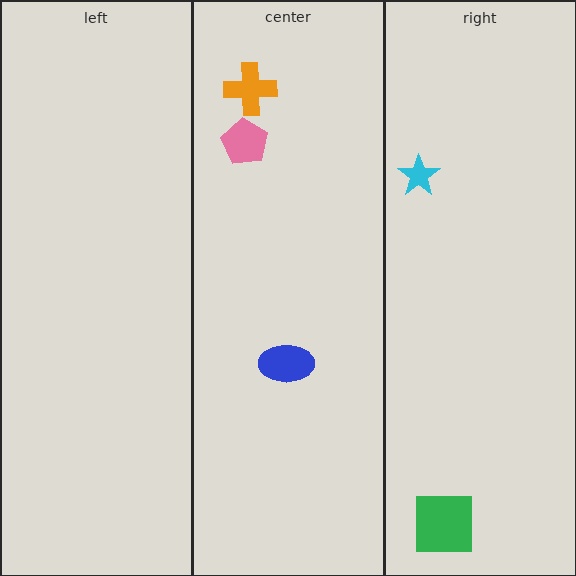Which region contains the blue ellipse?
The center region.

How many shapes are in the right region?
2.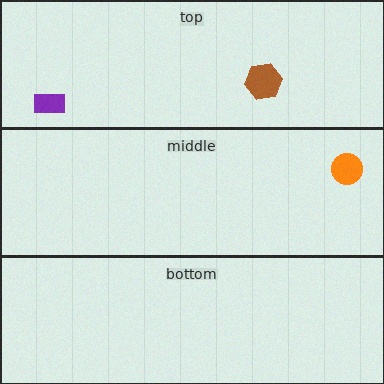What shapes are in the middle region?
The orange circle.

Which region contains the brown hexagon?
The top region.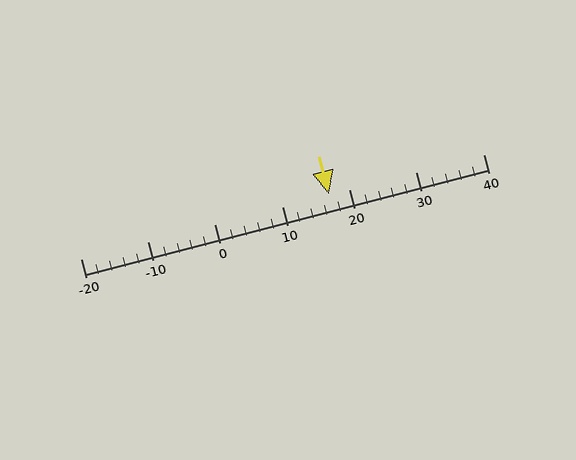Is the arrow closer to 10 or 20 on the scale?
The arrow is closer to 20.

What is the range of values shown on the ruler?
The ruler shows values from -20 to 40.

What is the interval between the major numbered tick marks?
The major tick marks are spaced 10 units apart.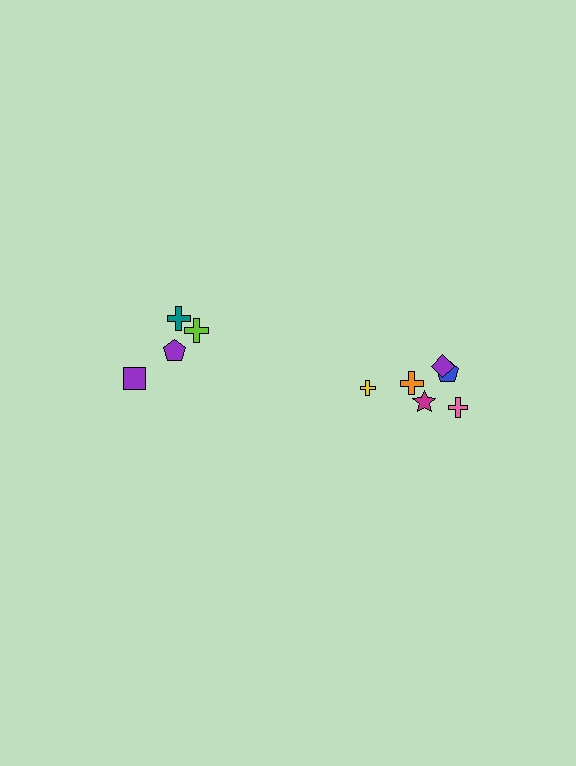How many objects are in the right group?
There are 6 objects.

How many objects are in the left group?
There are 4 objects.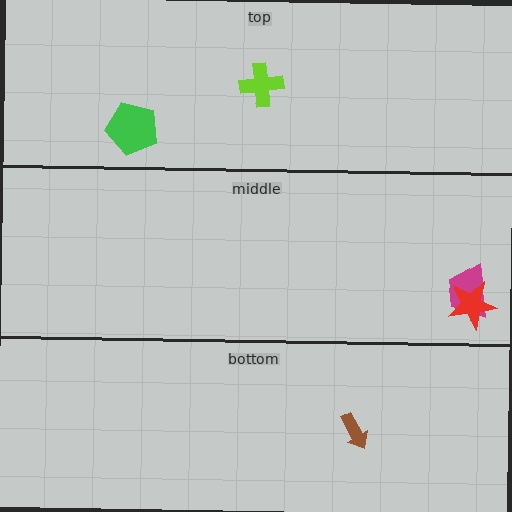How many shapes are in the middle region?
2.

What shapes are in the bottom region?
The brown arrow.